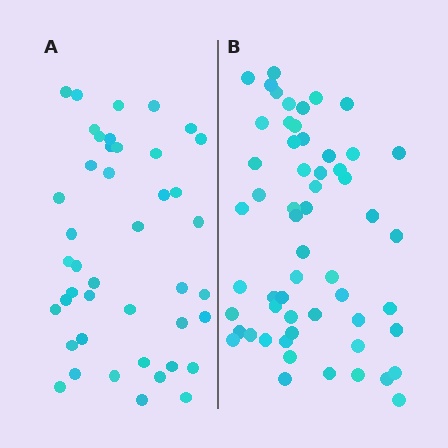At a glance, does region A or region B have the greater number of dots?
Region B (the right region) has more dots.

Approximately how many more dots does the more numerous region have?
Region B has approximately 15 more dots than region A.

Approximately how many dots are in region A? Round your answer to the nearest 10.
About 40 dots. (The exact count is 43, which rounds to 40.)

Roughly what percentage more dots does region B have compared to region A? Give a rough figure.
About 35% more.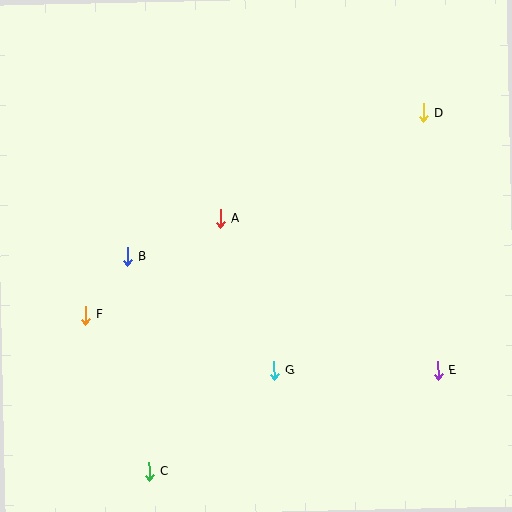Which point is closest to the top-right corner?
Point D is closest to the top-right corner.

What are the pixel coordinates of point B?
Point B is at (127, 257).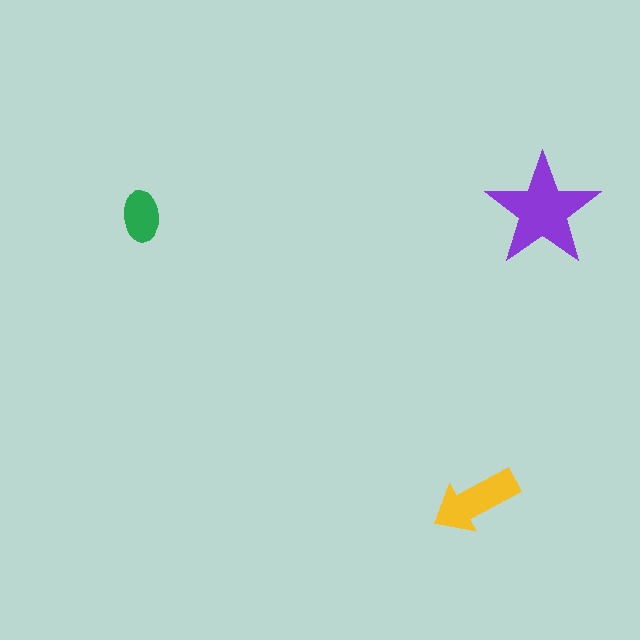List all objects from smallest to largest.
The green ellipse, the yellow arrow, the purple star.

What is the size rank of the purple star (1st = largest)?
1st.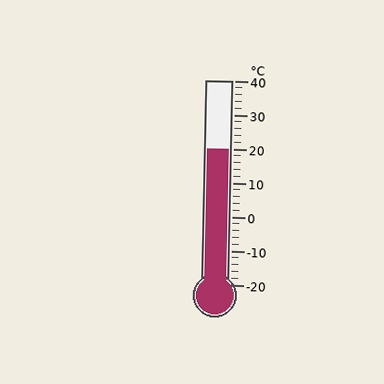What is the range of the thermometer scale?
The thermometer scale ranges from -20°C to 40°C.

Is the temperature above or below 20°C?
The temperature is at 20°C.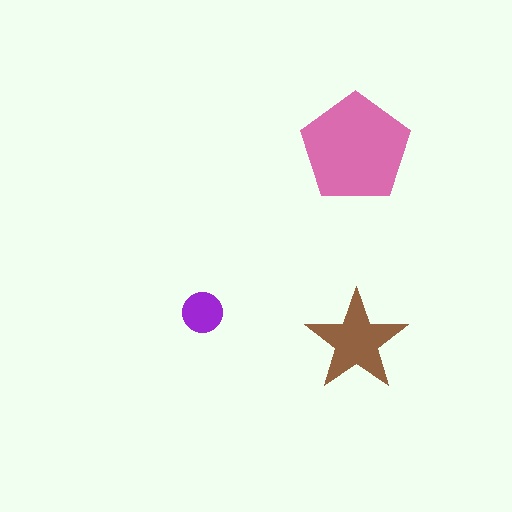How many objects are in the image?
There are 3 objects in the image.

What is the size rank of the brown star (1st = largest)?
2nd.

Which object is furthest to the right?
The brown star is rightmost.